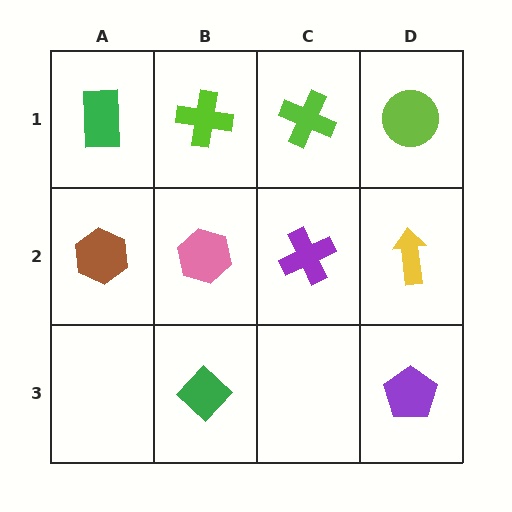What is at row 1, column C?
A lime cross.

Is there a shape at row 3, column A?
No, that cell is empty.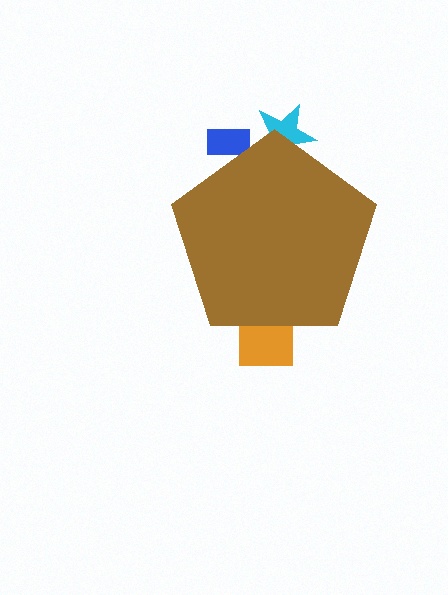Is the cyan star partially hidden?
Yes, the cyan star is partially hidden behind the brown pentagon.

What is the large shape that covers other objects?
A brown pentagon.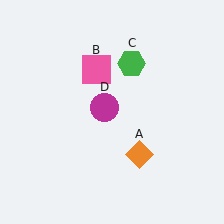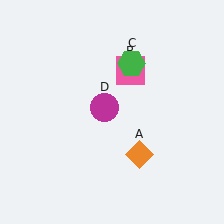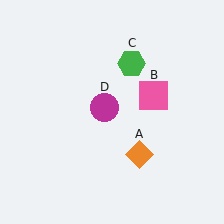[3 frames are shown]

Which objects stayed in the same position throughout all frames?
Orange diamond (object A) and green hexagon (object C) and magenta circle (object D) remained stationary.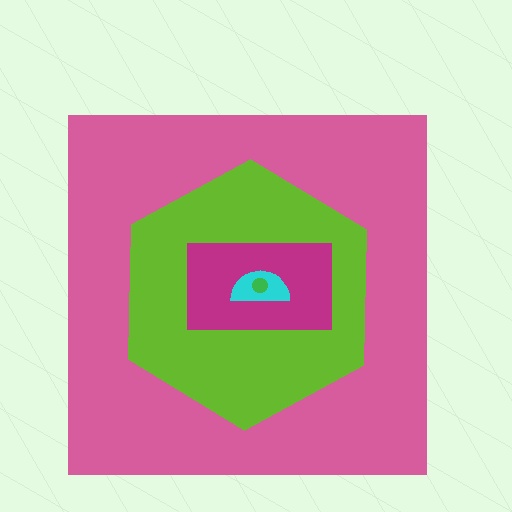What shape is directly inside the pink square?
The lime hexagon.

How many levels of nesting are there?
5.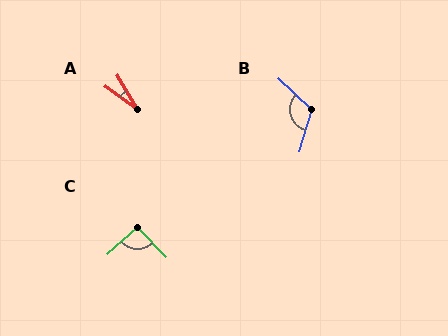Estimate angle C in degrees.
Approximately 91 degrees.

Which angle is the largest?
B, at approximately 117 degrees.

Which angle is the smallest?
A, at approximately 22 degrees.